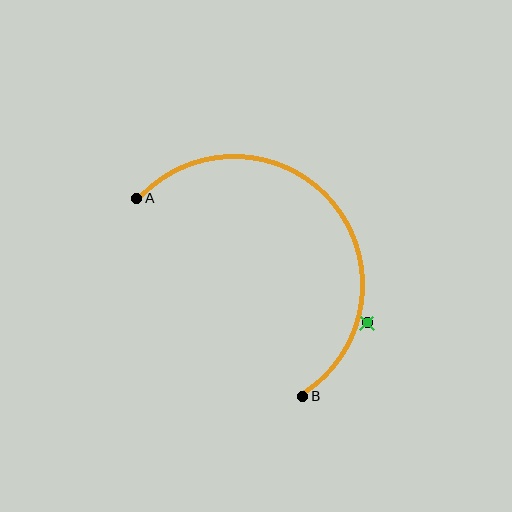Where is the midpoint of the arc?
The arc midpoint is the point on the curve farthest from the straight line joining A and B. It sits above and to the right of that line.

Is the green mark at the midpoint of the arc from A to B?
No — the green mark does not lie on the arc at all. It sits slightly outside the curve.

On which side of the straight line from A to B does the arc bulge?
The arc bulges above and to the right of the straight line connecting A and B.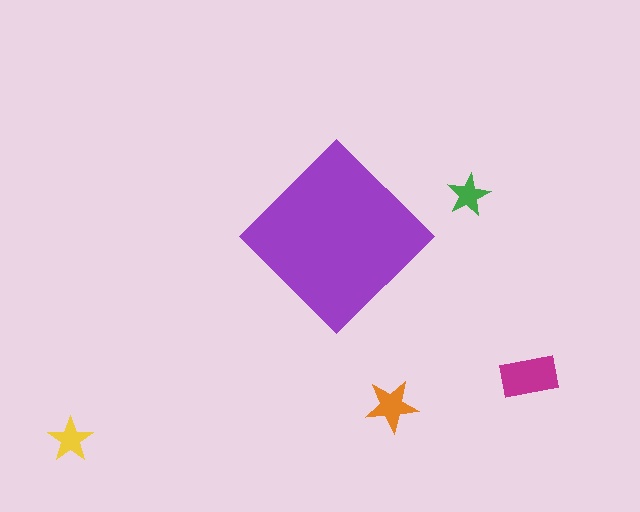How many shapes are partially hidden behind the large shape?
0 shapes are partially hidden.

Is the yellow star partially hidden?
No, the yellow star is fully visible.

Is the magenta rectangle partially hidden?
No, the magenta rectangle is fully visible.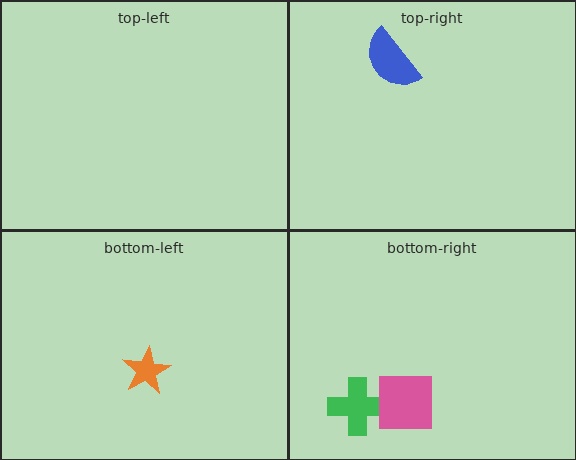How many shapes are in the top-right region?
1.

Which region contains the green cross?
The bottom-right region.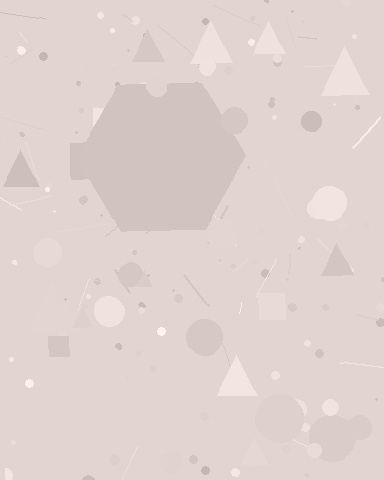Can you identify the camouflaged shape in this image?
The camouflaged shape is a hexagon.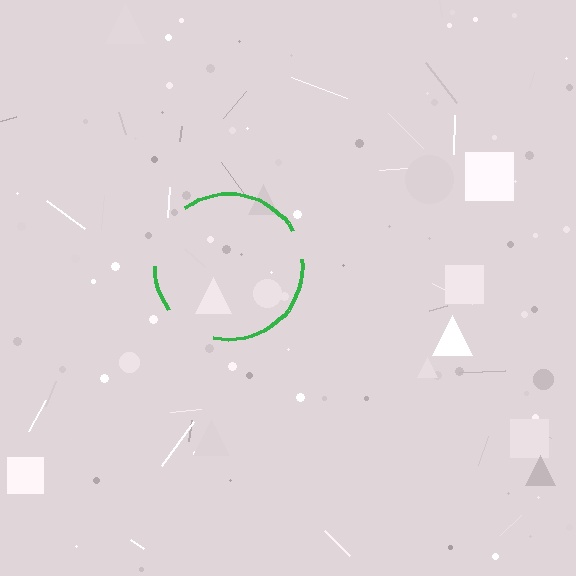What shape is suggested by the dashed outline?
The dashed outline suggests a circle.